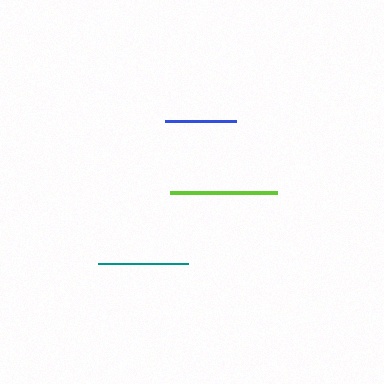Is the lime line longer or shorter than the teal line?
The lime line is longer than the teal line.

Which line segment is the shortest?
The blue line is the shortest at approximately 71 pixels.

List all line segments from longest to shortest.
From longest to shortest: lime, teal, blue.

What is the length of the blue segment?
The blue segment is approximately 71 pixels long.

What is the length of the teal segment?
The teal segment is approximately 90 pixels long.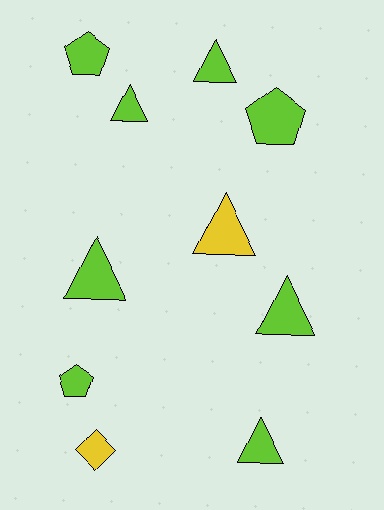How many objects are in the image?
There are 10 objects.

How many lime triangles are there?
There are 5 lime triangles.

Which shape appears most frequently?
Triangle, with 6 objects.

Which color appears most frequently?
Lime, with 8 objects.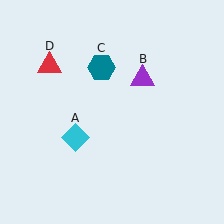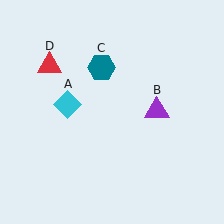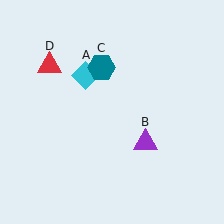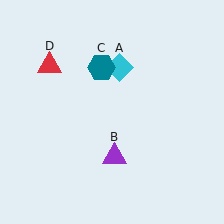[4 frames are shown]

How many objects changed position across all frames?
2 objects changed position: cyan diamond (object A), purple triangle (object B).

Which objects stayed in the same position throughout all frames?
Teal hexagon (object C) and red triangle (object D) remained stationary.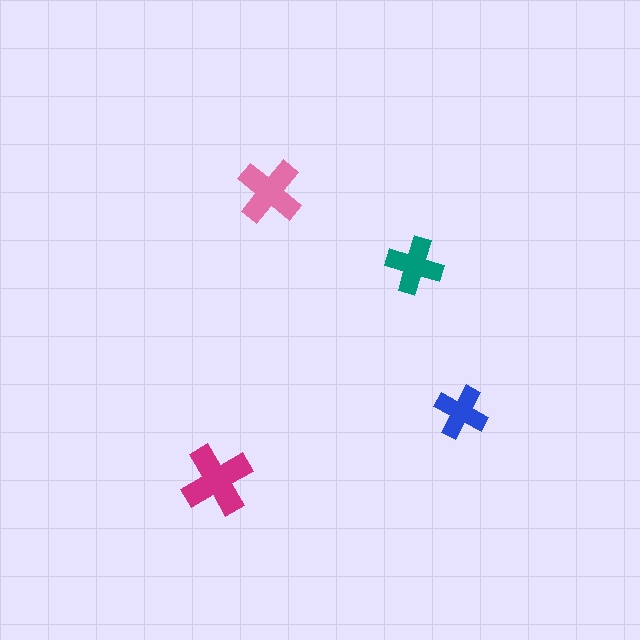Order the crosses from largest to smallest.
the magenta one, the pink one, the teal one, the blue one.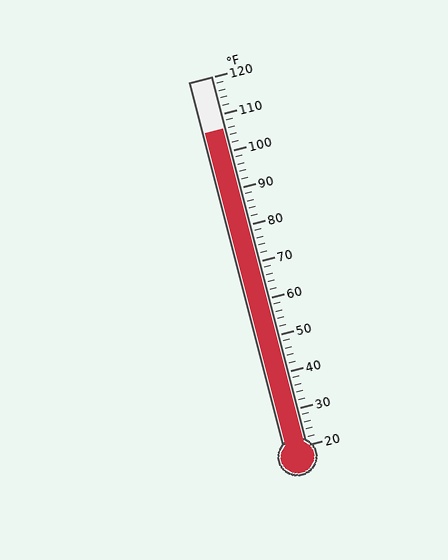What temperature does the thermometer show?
The thermometer shows approximately 106°F.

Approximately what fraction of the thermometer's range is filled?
The thermometer is filled to approximately 85% of its range.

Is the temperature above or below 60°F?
The temperature is above 60°F.